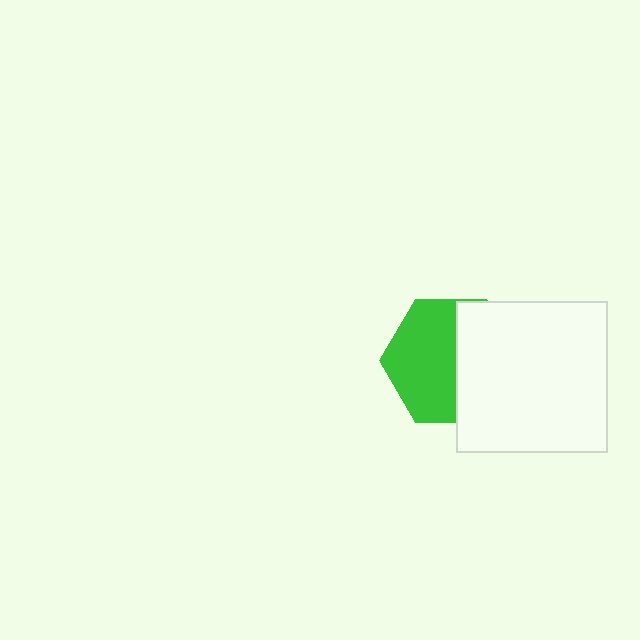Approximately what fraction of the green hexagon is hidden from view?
Roughly 45% of the green hexagon is hidden behind the white square.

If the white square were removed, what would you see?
You would see the complete green hexagon.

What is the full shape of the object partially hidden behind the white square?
The partially hidden object is a green hexagon.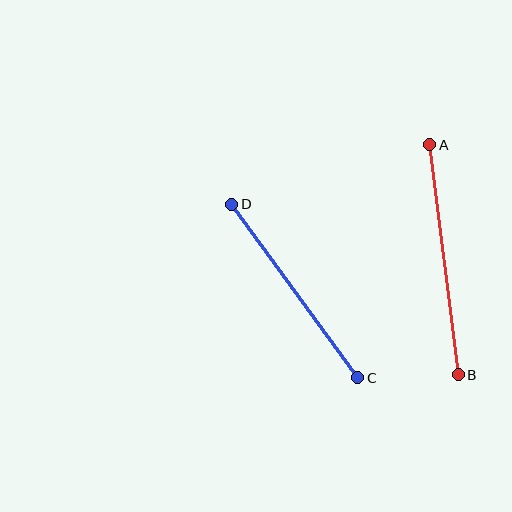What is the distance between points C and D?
The distance is approximately 214 pixels.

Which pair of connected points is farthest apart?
Points A and B are farthest apart.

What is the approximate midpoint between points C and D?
The midpoint is at approximately (295, 291) pixels.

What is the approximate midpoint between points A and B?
The midpoint is at approximately (444, 260) pixels.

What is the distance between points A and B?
The distance is approximately 232 pixels.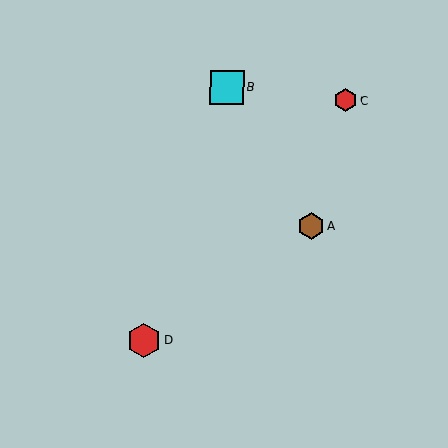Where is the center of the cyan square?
The center of the cyan square is at (227, 88).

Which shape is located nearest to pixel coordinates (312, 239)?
The brown hexagon (labeled A) at (311, 226) is nearest to that location.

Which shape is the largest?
The red hexagon (labeled D) is the largest.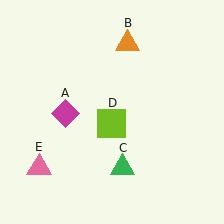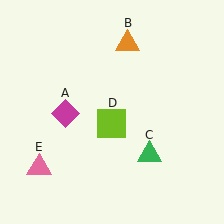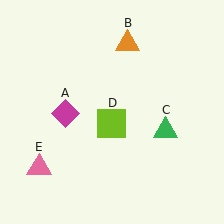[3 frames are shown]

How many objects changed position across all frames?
1 object changed position: green triangle (object C).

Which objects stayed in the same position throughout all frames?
Magenta diamond (object A) and orange triangle (object B) and lime square (object D) and pink triangle (object E) remained stationary.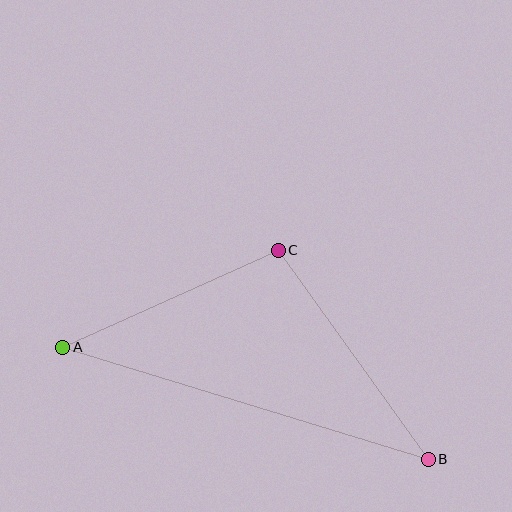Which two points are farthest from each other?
Points A and B are farthest from each other.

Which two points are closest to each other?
Points A and C are closest to each other.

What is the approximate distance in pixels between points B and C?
The distance between B and C is approximately 257 pixels.